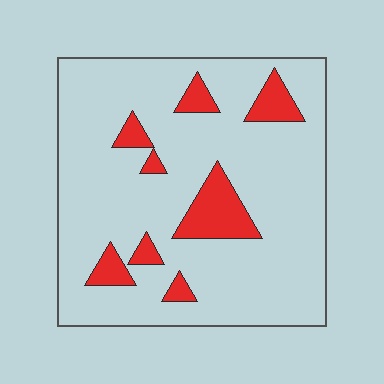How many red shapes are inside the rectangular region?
8.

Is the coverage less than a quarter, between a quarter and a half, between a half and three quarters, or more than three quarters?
Less than a quarter.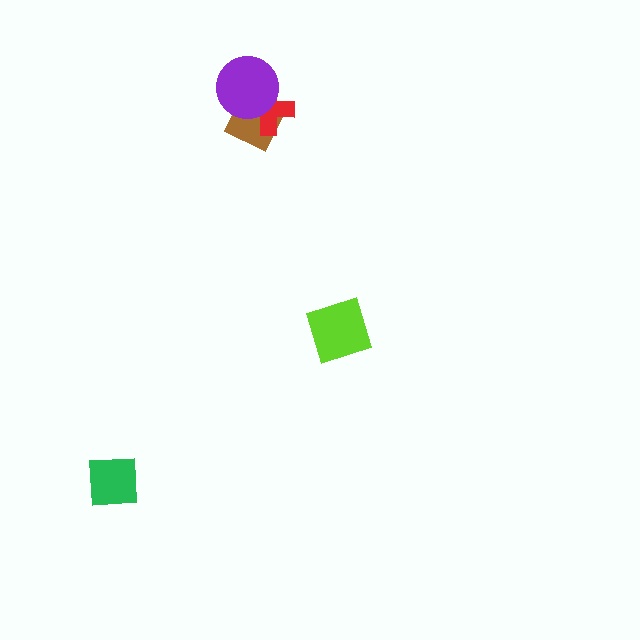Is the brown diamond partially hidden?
Yes, it is partially covered by another shape.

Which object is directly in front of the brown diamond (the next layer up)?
The red cross is directly in front of the brown diamond.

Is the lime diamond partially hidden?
No, no other shape covers it.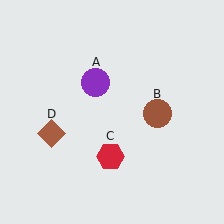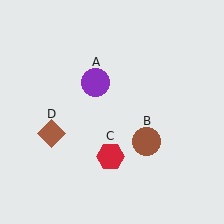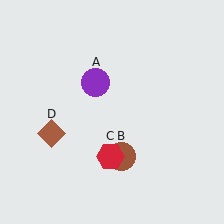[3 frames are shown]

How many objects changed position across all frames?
1 object changed position: brown circle (object B).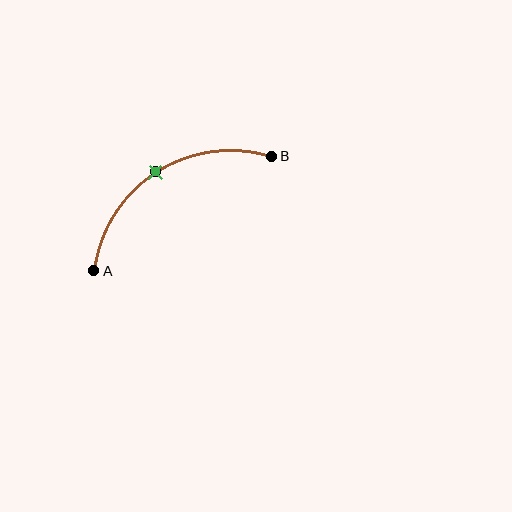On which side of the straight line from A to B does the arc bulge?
The arc bulges above the straight line connecting A and B.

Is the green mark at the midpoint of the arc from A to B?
Yes. The green mark lies on the arc at equal arc-length from both A and B — it is the arc midpoint.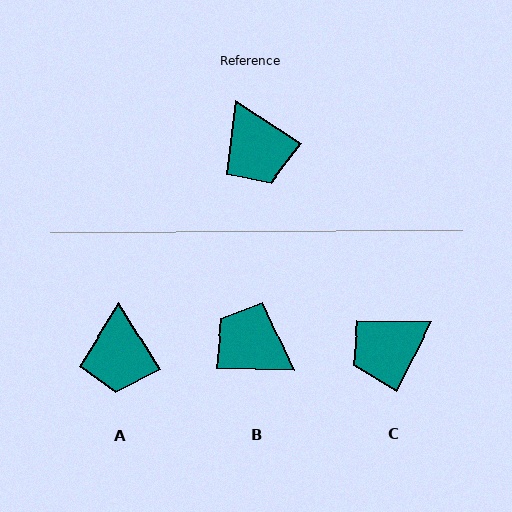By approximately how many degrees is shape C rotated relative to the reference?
Approximately 84 degrees clockwise.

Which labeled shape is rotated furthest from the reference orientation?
B, about 149 degrees away.